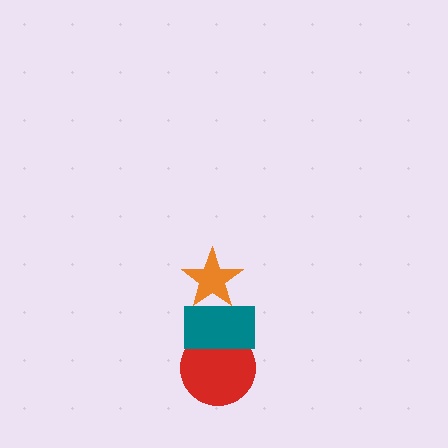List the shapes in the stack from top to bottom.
From top to bottom: the orange star, the teal rectangle, the red circle.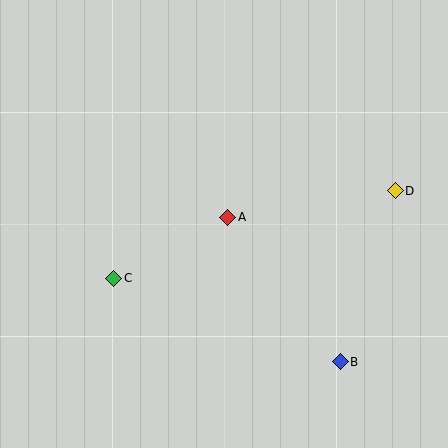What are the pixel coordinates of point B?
Point B is at (340, 362).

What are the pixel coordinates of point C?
Point C is at (114, 278).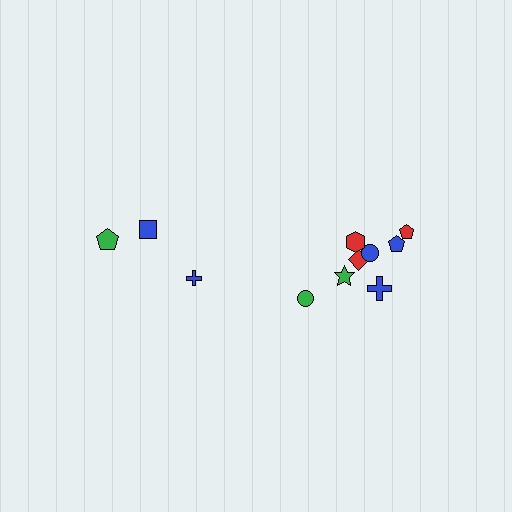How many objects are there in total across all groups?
There are 11 objects.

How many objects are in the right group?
There are 8 objects.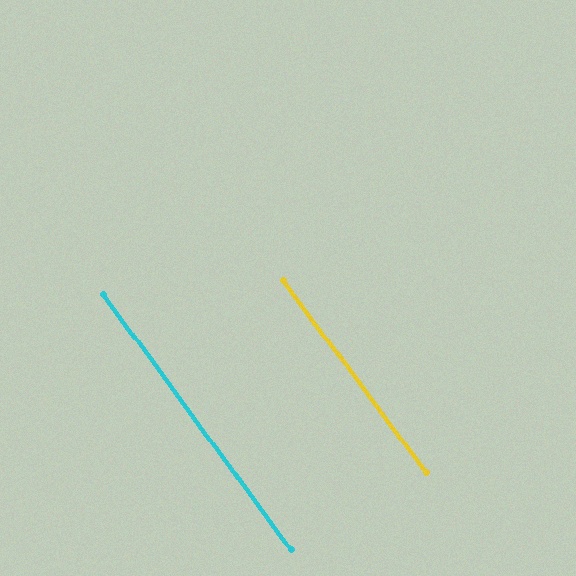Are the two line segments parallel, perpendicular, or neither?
Parallel — their directions differ by only 0.3°.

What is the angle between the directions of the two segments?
Approximately 0 degrees.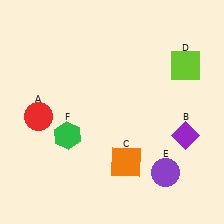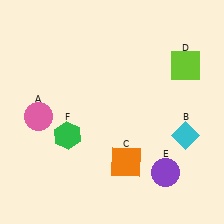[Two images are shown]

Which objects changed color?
A changed from red to pink. B changed from purple to cyan.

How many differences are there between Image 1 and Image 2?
There are 2 differences between the two images.